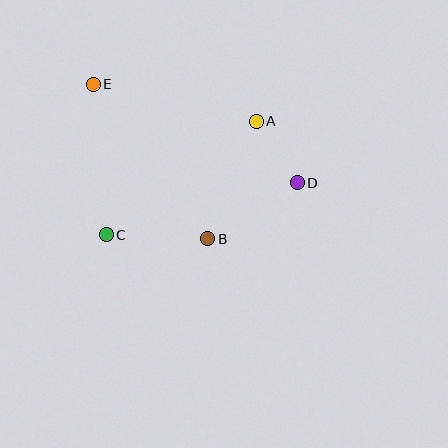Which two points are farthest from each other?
Points D and E are farthest from each other.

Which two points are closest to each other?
Points A and D are closest to each other.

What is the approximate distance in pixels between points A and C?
The distance between A and C is approximately 188 pixels.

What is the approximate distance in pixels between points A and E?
The distance between A and E is approximately 167 pixels.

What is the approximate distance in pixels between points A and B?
The distance between A and B is approximately 127 pixels.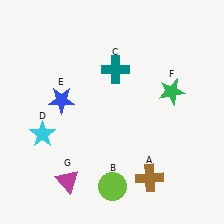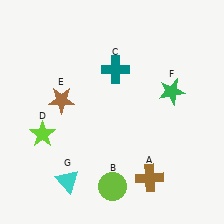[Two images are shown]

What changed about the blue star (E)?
In Image 1, E is blue. In Image 2, it changed to brown.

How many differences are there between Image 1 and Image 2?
There are 3 differences between the two images.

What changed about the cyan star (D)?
In Image 1, D is cyan. In Image 2, it changed to lime.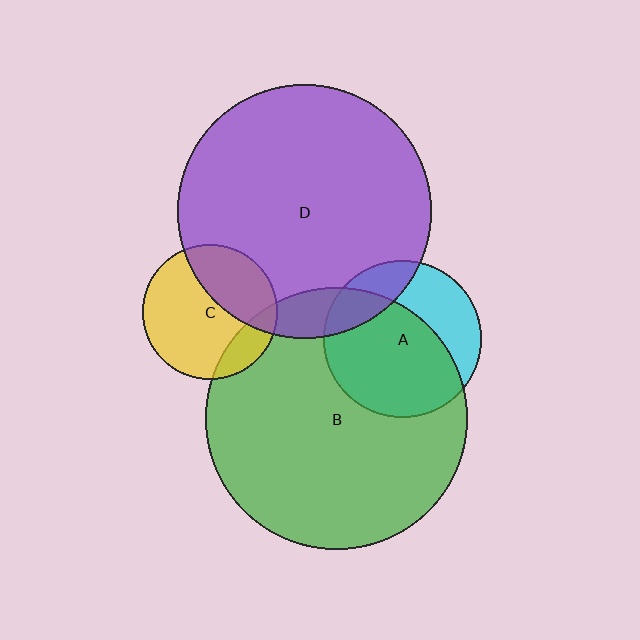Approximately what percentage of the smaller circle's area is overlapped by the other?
Approximately 20%.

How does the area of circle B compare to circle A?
Approximately 2.7 times.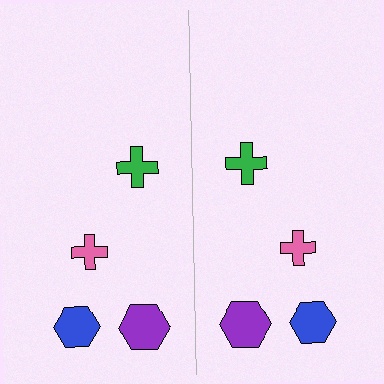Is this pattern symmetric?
Yes, this pattern has bilateral (reflection) symmetry.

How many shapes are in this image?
There are 8 shapes in this image.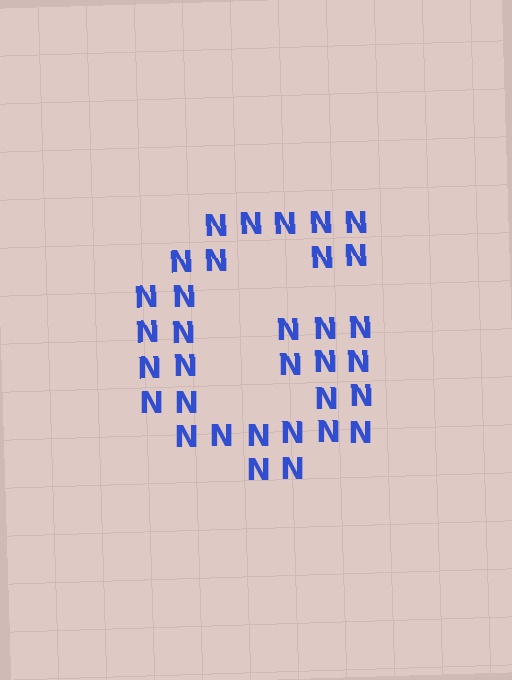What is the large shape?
The large shape is the letter G.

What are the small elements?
The small elements are letter N's.